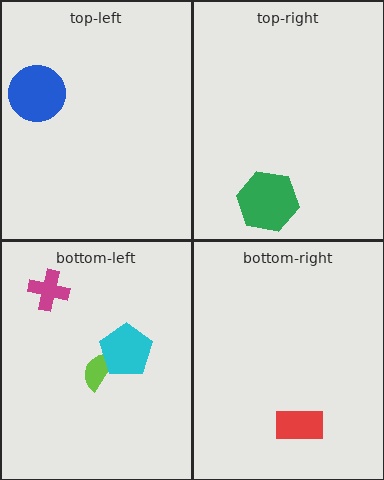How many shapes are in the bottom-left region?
3.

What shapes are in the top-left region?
The blue circle.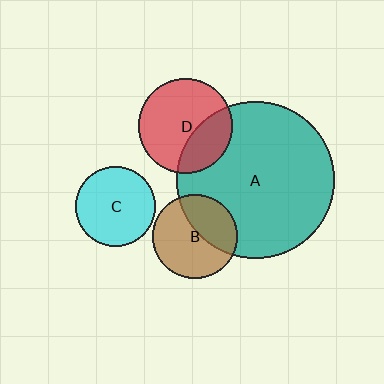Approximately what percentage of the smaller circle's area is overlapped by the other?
Approximately 40%.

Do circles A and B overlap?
Yes.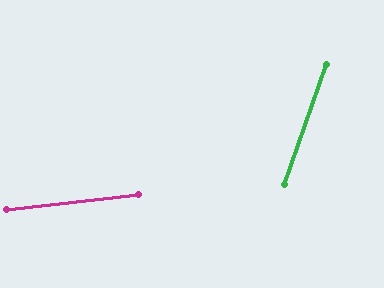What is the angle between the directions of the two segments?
Approximately 64 degrees.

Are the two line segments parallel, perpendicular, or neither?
Neither parallel nor perpendicular — they differ by about 64°.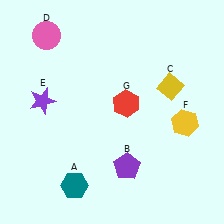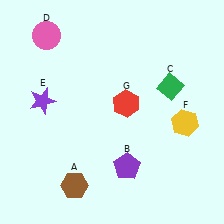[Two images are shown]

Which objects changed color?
A changed from teal to brown. C changed from yellow to green.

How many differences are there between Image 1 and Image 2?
There are 2 differences between the two images.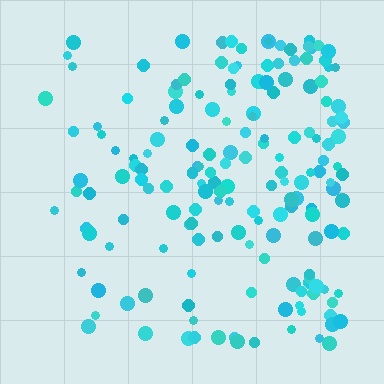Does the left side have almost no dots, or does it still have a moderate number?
Still a moderate number, just noticeably fewer than the right.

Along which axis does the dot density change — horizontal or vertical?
Horizontal.